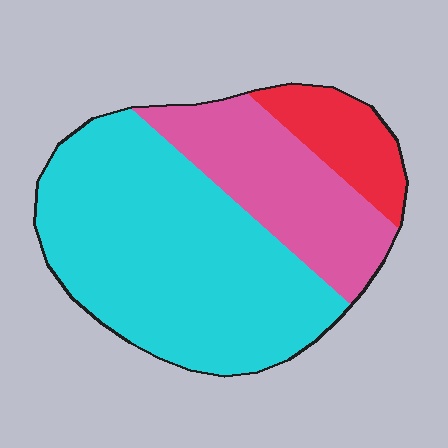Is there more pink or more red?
Pink.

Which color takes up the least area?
Red, at roughly 15%.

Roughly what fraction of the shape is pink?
Pink covers 27% of the shape.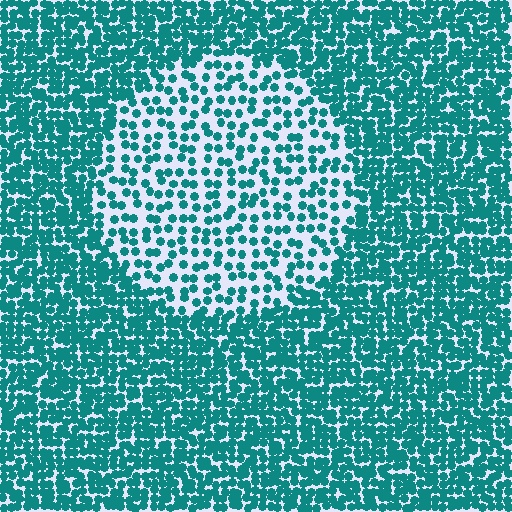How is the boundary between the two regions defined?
The boundary is defined by a change in element density (approximately 2.3x ratio). All elements are the same color, size, and shape.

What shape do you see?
I see a circle.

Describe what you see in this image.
The image contains small teal elements arranged at two different densities. A circle-shaped region is visible where the elements are less densely packed than the surrounding area.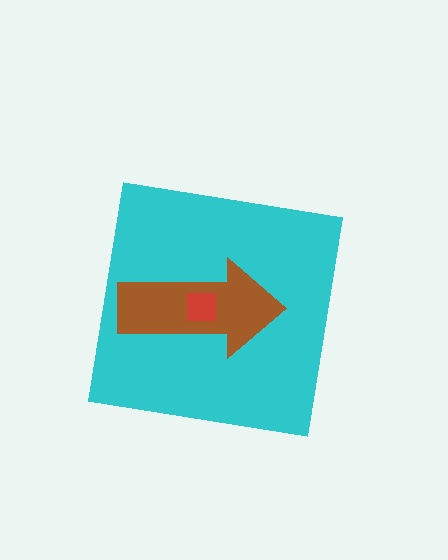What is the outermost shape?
The cyan square.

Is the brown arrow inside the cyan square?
Yes.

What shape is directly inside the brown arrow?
The red square.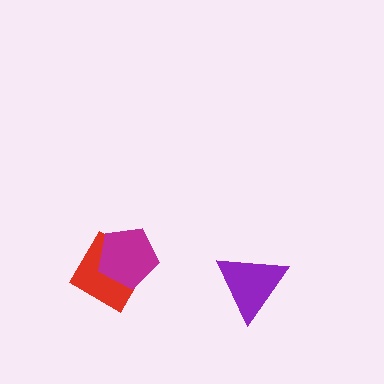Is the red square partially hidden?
Yes, it is partially covered by another shape.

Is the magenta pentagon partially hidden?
No, no other shape covers it.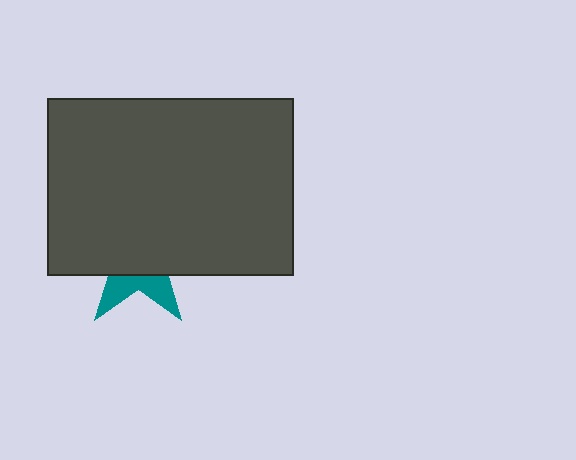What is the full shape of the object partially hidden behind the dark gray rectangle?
The partially hidden object is a teal star.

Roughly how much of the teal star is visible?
A small part of it is visible (roughly 31%).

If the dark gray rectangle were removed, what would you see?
You would see the complete teal star.